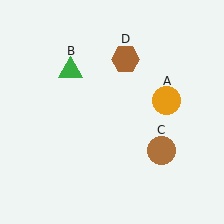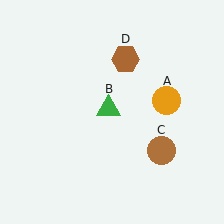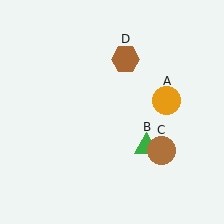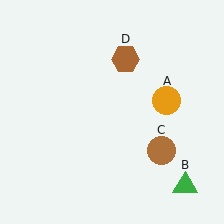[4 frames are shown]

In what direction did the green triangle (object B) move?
The green triangle (object B) moved down and to the right.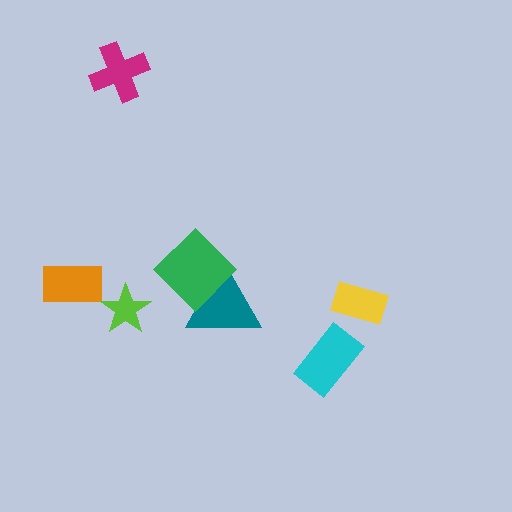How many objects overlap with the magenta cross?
0 objects overlap with the magenta cross.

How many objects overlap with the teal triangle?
1 object overlaps with the teal triangle.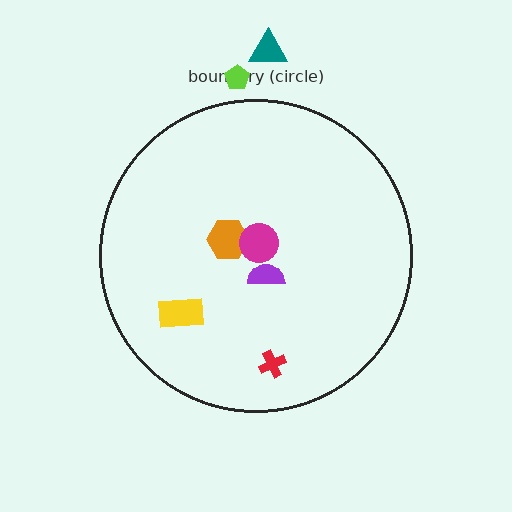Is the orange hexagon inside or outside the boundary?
Inside.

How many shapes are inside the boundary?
5 inside, 2 outside.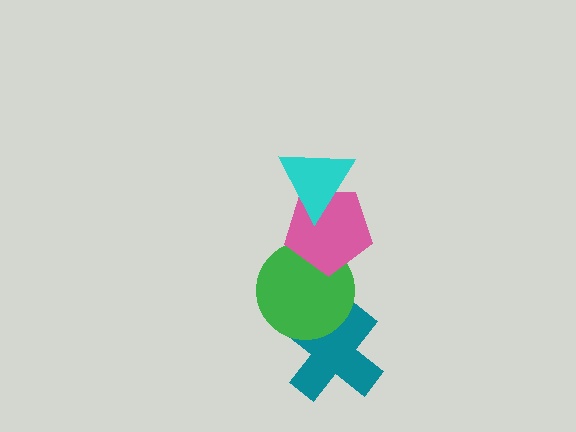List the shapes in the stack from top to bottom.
From top to bottom: the cyan triangle, the pink pentagon, the green circle, the teal cross.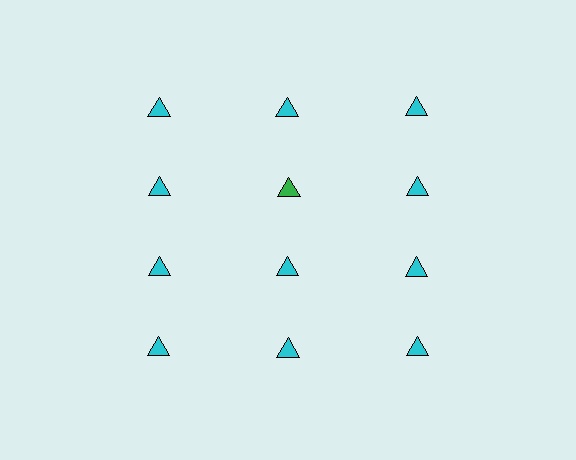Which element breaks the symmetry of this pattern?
The green triangle in the second row, second from left column breaks the symmetry. All other shapes are cyan triangles.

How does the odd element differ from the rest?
It has a different color: green instead of cyan.